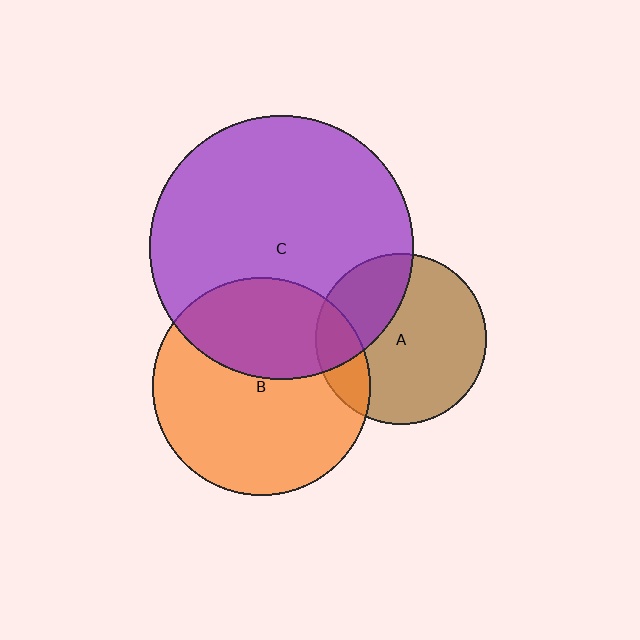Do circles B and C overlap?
Yes.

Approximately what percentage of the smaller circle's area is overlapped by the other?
Approximately 35%.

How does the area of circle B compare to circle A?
Approximately 1.6 times.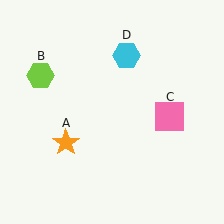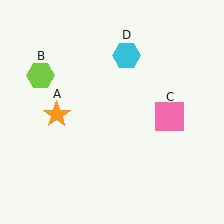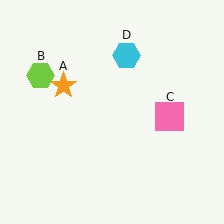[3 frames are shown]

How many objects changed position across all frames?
1 object changed position: orange star (object A).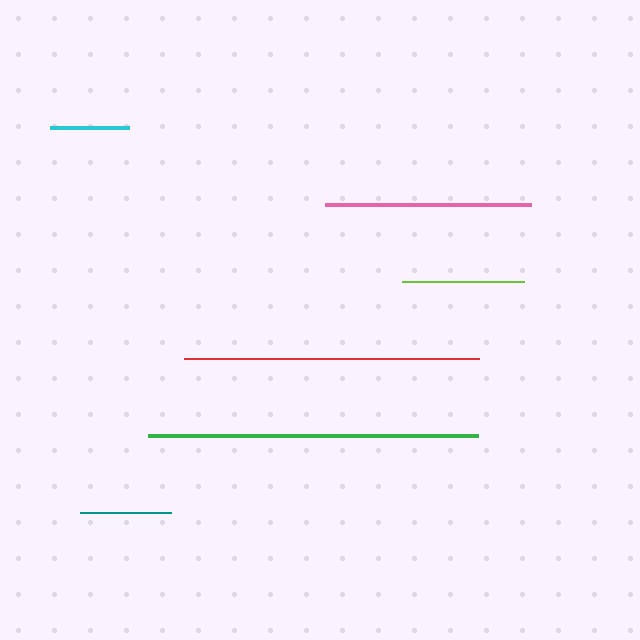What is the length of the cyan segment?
The cyan segment is approximately 79 pixels long.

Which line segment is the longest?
The green line is the longest at approximately 330 pixels.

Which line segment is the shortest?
The cyan line is the shortest at approximately 79 pixels.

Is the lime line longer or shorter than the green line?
The green line is longer than the lime line.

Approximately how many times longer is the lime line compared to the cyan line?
The lime line is approximately 1.5 times the length of the cyan line.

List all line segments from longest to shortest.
From longest to shortest: green, red, pink, lime, teal, cyan.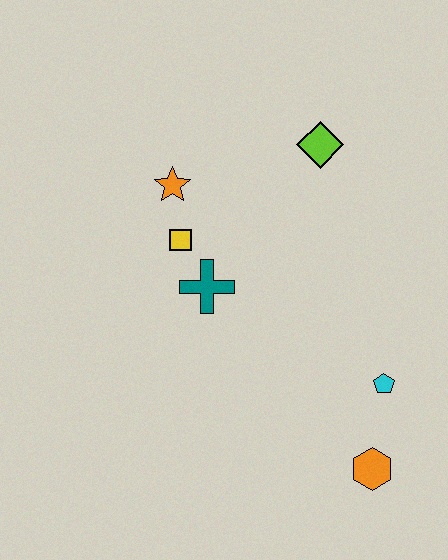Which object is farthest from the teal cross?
The orange hexagon is farthest from the teal cross.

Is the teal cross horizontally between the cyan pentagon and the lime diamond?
No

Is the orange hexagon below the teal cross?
Yes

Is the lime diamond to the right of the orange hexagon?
No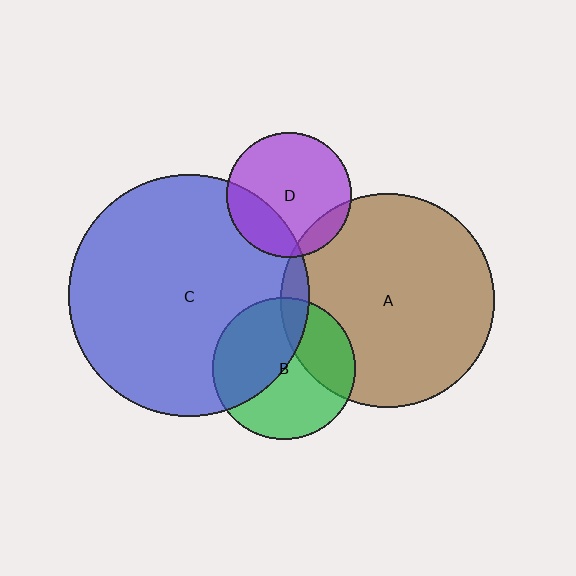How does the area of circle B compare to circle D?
Approximately 1.3 times.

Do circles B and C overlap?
Yes.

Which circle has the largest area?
Circle C (blue).